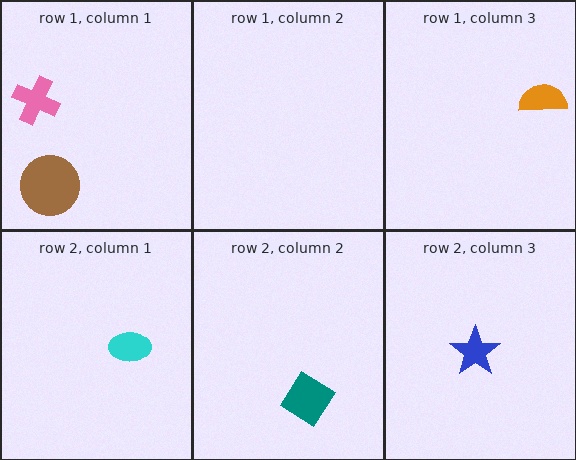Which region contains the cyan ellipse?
The row 2, column 1 region.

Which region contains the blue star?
The row 2, column 3 region.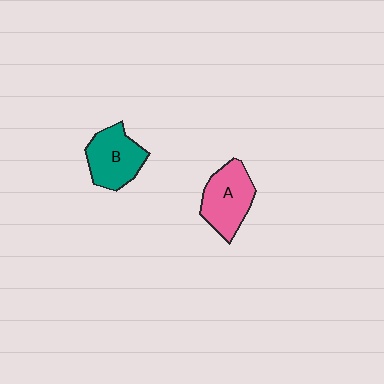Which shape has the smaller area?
Shape B (teal).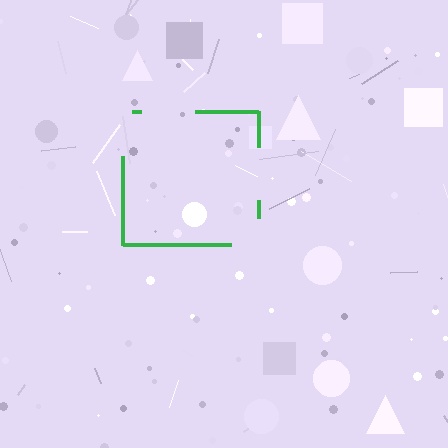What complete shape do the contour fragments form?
The contour fragments form a square.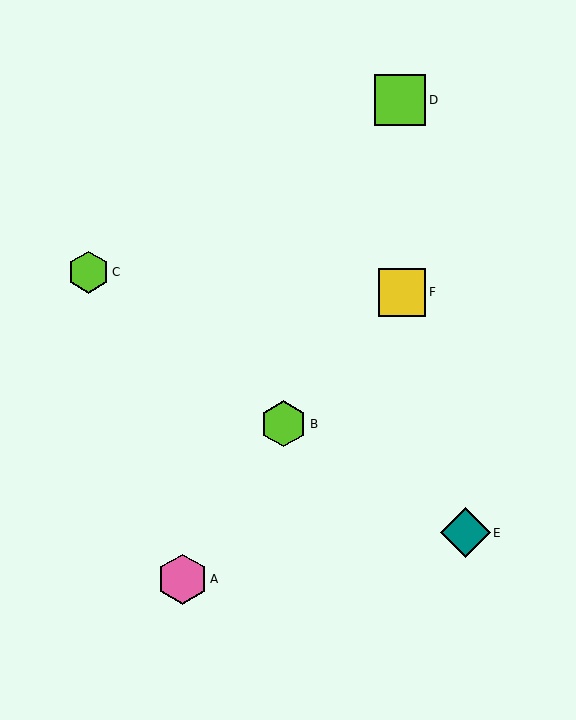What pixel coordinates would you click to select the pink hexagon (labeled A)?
Click at (182, 579) to select the pink hexagon A.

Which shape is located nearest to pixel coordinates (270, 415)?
The lime hexagon (labeled B) at (284, 424) is nearest to that location.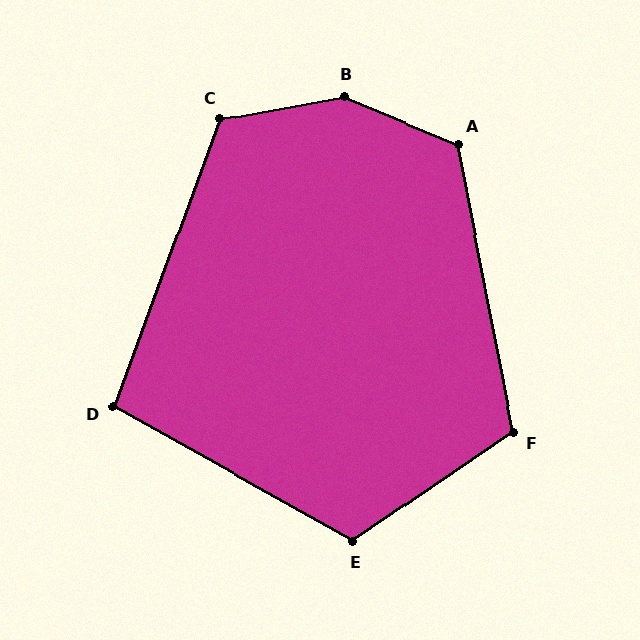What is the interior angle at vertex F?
Approximately 113 degrees (obtuse).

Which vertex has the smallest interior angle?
D, at approximately 99 degrees.